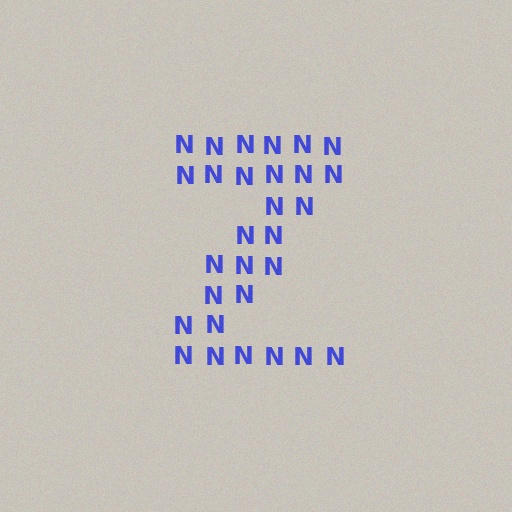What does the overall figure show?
The overall figure shows the letter Z.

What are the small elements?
The small elements are letter N's.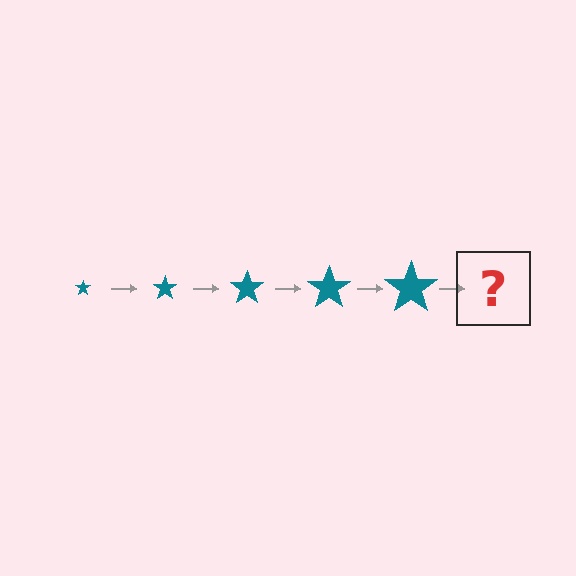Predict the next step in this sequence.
The next step is a teal star, larger than the previous one.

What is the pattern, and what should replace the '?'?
The pattern is that the star gets progressively larger each step. The '?' should be a teal star, larger than the previous one.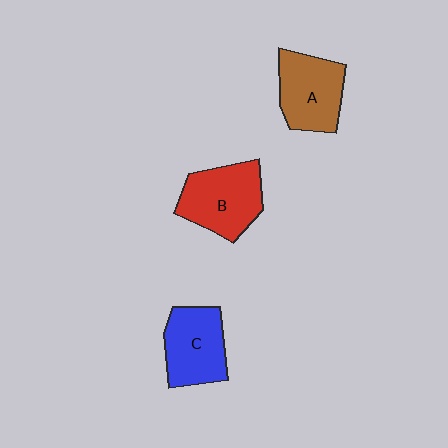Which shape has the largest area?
Shape B (red).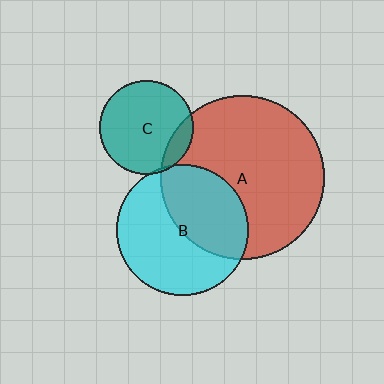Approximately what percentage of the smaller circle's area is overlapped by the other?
Approximately 15%.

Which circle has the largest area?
Circle A (red).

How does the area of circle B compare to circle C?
Approximately 2.0 times.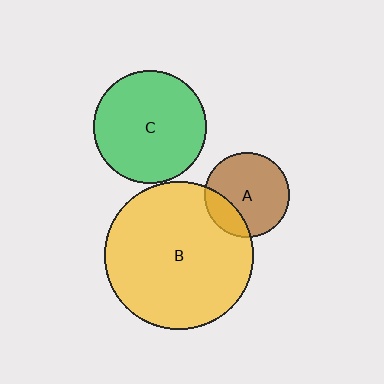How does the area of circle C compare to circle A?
Approximately 1.8 times.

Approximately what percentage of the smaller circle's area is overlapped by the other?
Approximately 20%.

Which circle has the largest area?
Circle B (yellow).